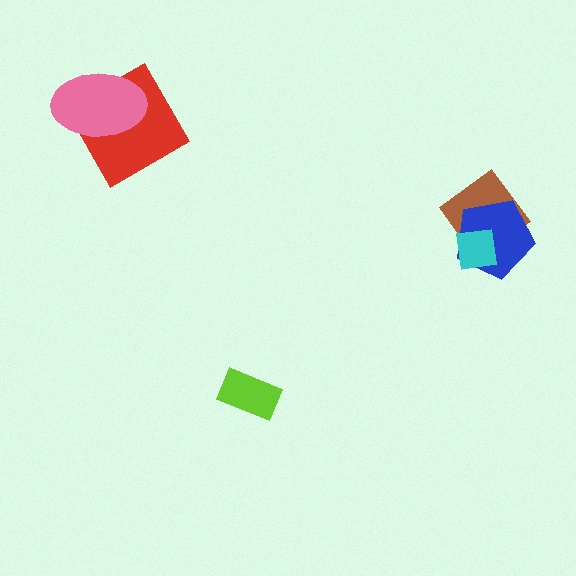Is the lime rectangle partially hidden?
No, no other shape covers it.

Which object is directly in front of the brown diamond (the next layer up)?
The blue pentagon is directly in front of the brown diamond.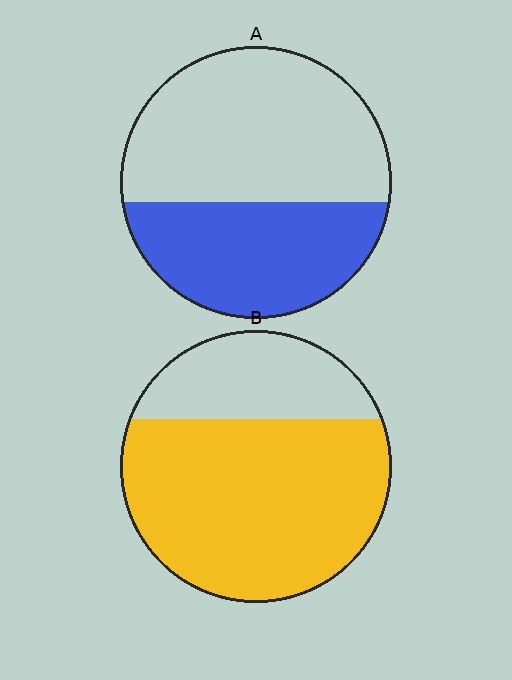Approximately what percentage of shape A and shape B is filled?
A is approximately 40% and B is approximately 70%.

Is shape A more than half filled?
No.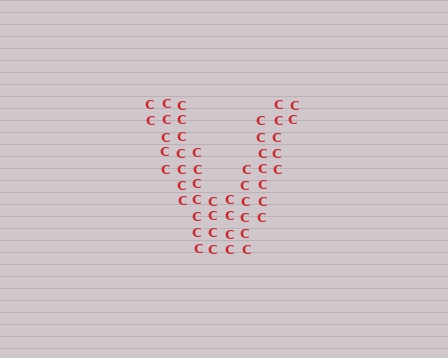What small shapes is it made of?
It is made of small letter C's.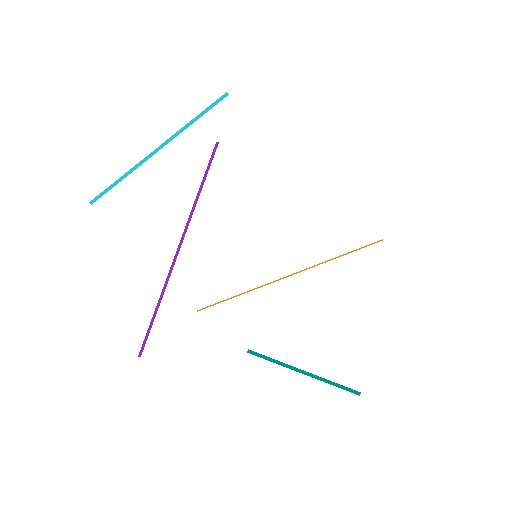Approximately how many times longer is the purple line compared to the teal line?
The purple line is approximately 1.9 times the length of the teal line.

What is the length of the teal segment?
The teal segment is approximately 119 pixels long.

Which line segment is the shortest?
The teal line is the shortest at approximately 119 pixels.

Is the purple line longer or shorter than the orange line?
The purple line is longer than the orange line.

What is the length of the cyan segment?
The cyan segment is approximately 176 pixels long.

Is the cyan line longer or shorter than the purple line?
The purple line is longer than the cyan line.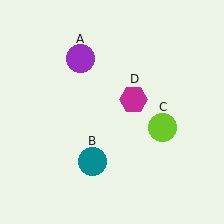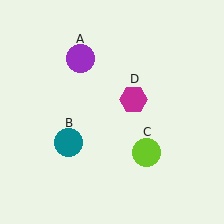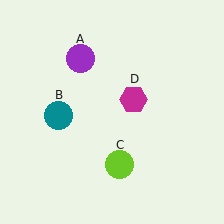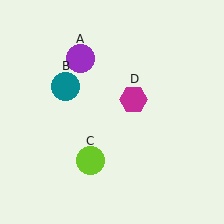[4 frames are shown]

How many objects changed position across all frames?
2 objects changed position: teal circle (object B), lime circle (object C).